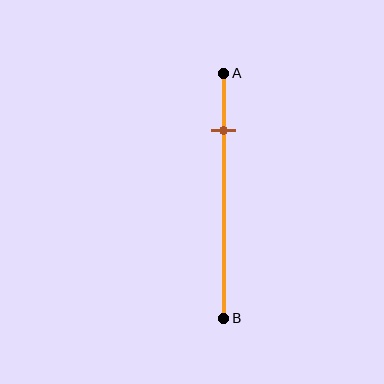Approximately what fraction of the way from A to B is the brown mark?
The brown mark is approximately 25% of the way from A to B.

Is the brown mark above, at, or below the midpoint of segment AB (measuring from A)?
The brown mark is above the midpoint of segment AB.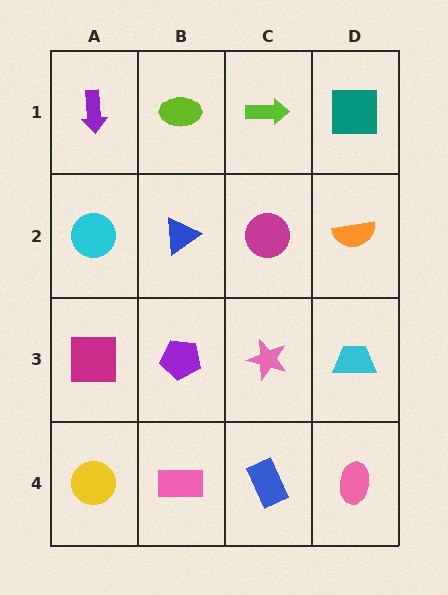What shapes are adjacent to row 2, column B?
A lime ellipse (row 1, column B), a purple pentagon (row 3, column B), a cyan circle (row 2, column A), a magenta circle (row 2, column C).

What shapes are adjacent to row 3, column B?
A blue triangle (row 2, column B), a pink rectangle (row 4, column B), a magenta square (row 3, column A), a pink star (row 3, column C).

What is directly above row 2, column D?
A teal square.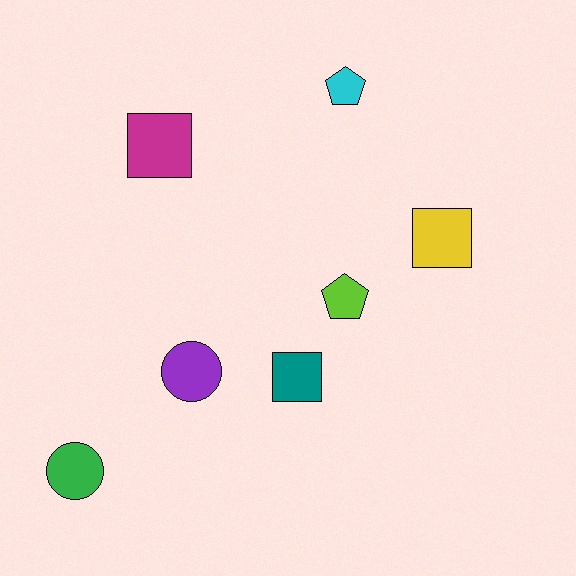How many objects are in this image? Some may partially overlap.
There are 7 objects.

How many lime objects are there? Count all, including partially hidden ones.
There is 1 lime object.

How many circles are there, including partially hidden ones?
There are 2 circles.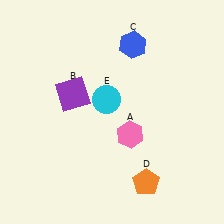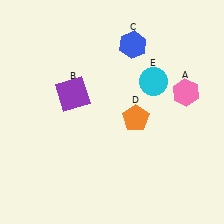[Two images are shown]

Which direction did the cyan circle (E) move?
The cyan circle (E) moved right.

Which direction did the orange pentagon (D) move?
The orange pentagon (D) moved up.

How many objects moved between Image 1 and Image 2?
3 objects moved between the two images.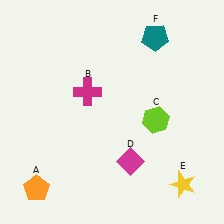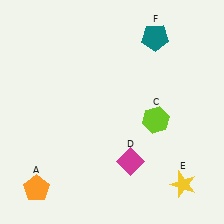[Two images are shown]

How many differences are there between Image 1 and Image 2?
There is 1 difference between the two images.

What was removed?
The magenta cross (B) was removed in Image 2.